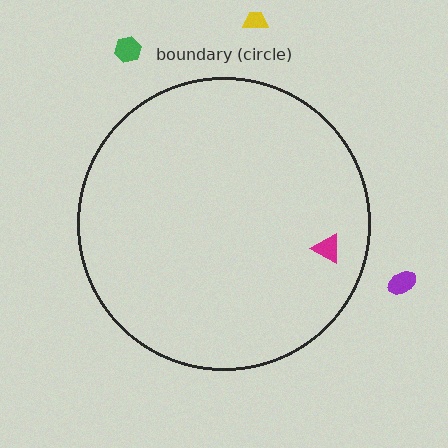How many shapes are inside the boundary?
1 inside, 3 outside.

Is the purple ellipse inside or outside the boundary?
Outside.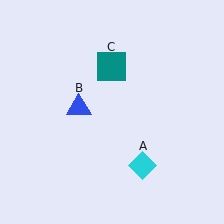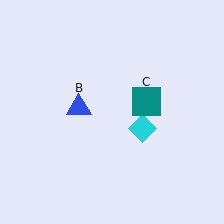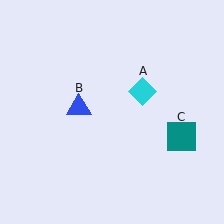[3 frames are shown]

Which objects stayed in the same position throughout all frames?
Blue triangle (object B) remained stationary.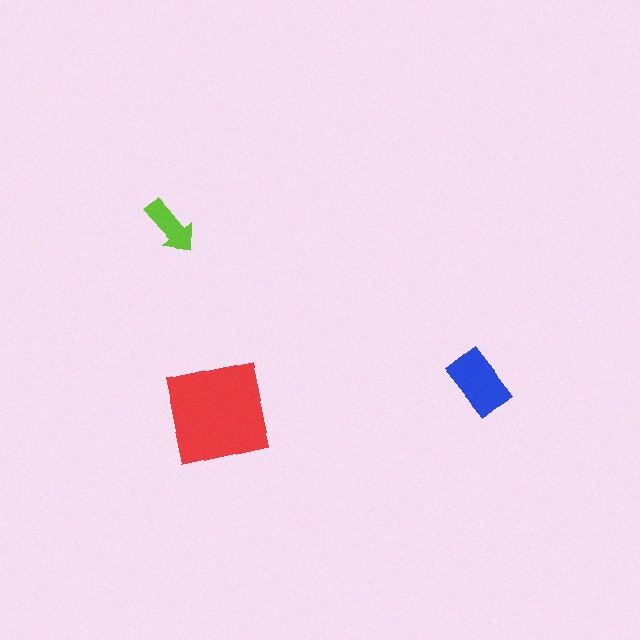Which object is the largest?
The red square.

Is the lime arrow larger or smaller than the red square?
Smaller.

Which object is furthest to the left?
The lime arrow is leftmost.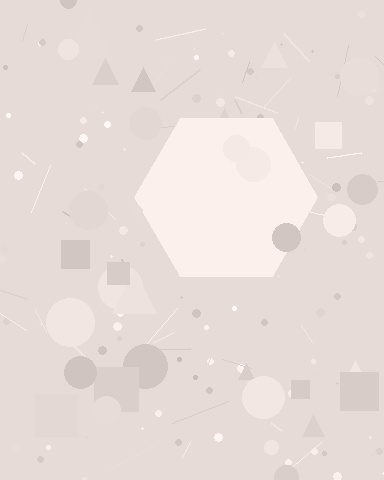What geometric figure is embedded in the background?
A hexagon is embedded in the background.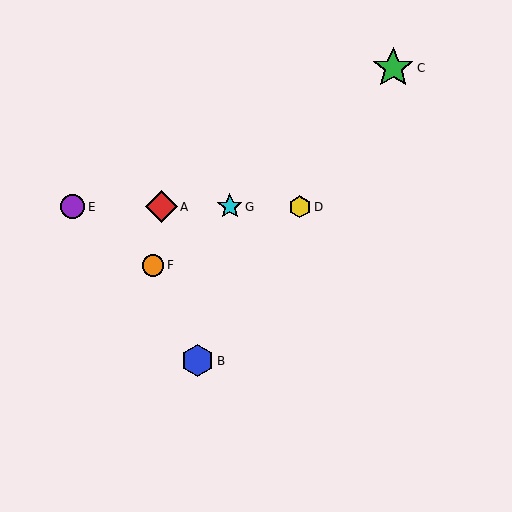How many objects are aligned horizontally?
4 objects (A, D, E, G) are aligned horizontally.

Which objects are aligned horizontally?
Objects A, D, E, G are aligned horizontally.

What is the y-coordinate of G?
Object G is at y≈207.